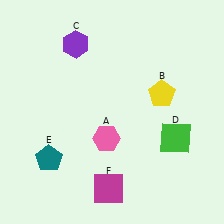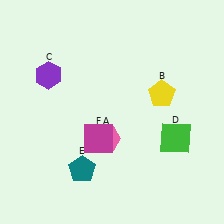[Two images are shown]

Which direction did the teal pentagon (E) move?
The teal pentagon (E) moved right.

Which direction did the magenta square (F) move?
The magenta square (F) moved up.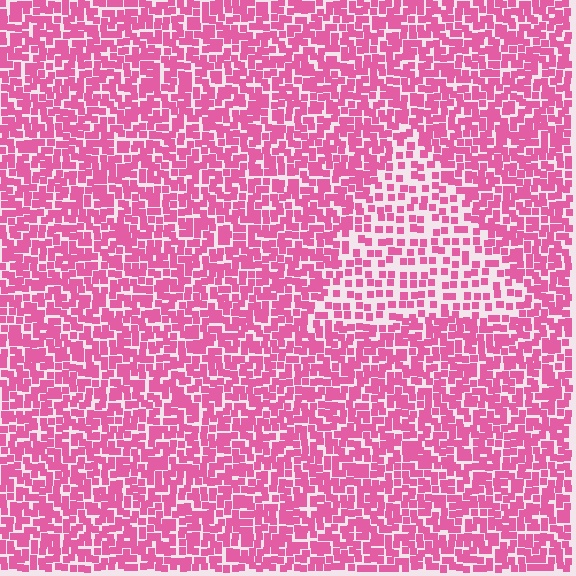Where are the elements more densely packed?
The elements are more densely packed outside the triangle boundary.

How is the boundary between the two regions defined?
The boundary is defined by a change in element density (approximately 1.9x ratio). All elements are the same color, size, and shape.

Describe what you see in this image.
The image contains small pink elements arranged at two different densities. A triangle-shaped region is visible where the elements are less densely packed than the surrounding area.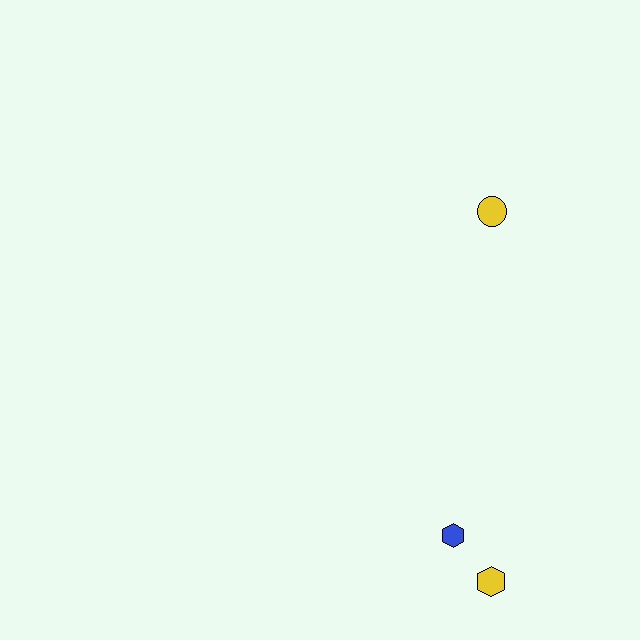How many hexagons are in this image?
There are 2 hexagons.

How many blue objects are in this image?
There is 1 blue object.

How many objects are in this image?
There are 3 objects.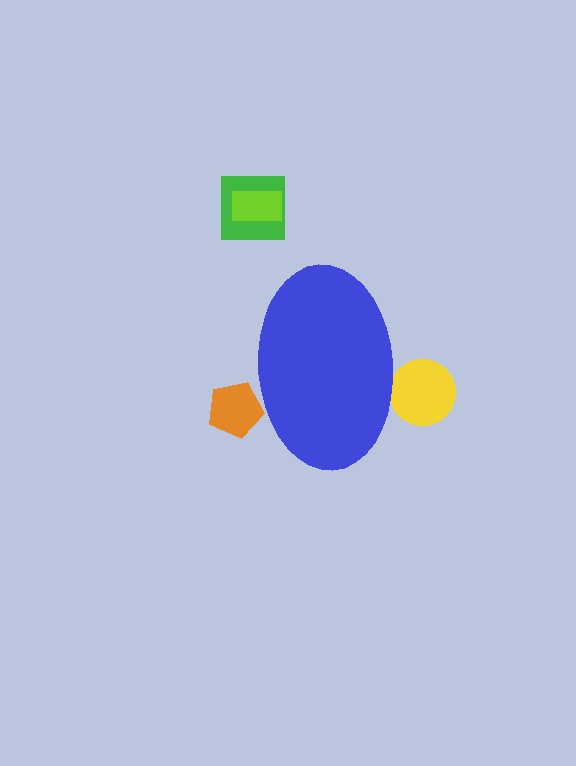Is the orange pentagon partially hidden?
Yes, the orange pentagon is partially hidden behind the blue ellipse.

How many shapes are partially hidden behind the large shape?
2 shapes are partially hidden.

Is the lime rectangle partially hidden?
No, the lime rectangle is fully visible.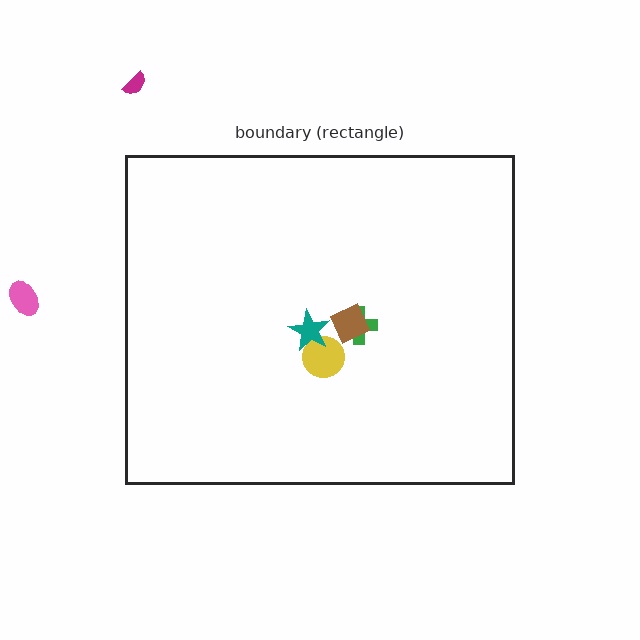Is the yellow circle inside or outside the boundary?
Inside.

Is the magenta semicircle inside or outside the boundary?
Outside.